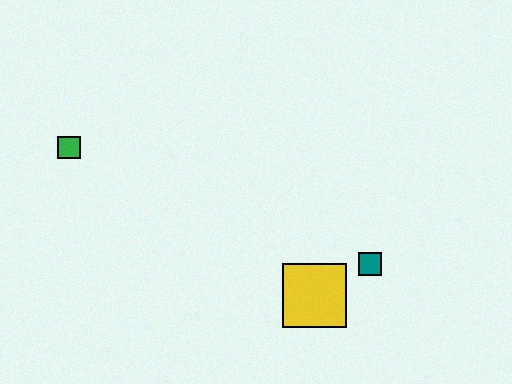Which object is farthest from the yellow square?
The green square is farthest from the yellow square.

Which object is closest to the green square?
The yellow square is closest to the green square.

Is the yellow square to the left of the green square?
No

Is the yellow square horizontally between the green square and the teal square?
Yes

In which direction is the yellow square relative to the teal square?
The yellow square is to the left of the teal square.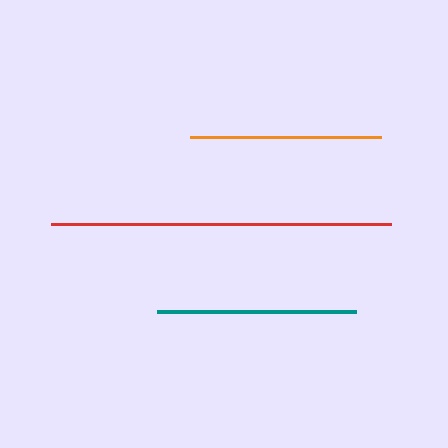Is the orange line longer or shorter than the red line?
The red line is longer than the orange line.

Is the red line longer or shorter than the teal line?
The red line is longer than the teal line.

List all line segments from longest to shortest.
From longest to shortest: red, teal, orange.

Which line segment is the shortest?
The orange line is the shortest at approximately 190 pixels.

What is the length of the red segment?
The red segment is approximately 340 pixels long.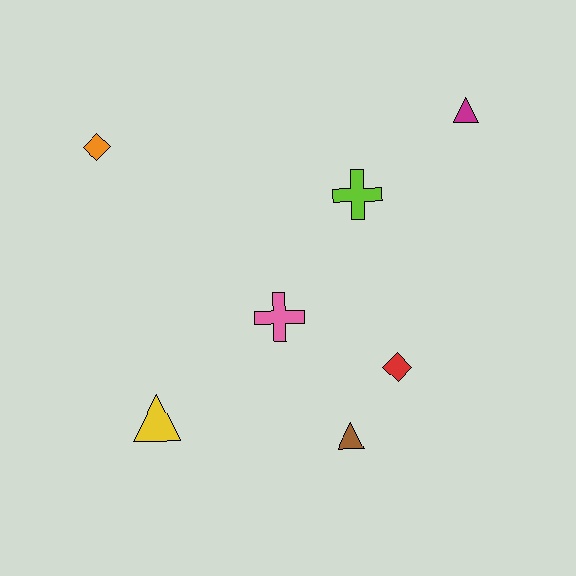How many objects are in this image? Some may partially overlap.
There are 7 objects.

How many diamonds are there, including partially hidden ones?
There are 2 diamonds.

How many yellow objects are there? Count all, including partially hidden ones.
There is 1 yellow object.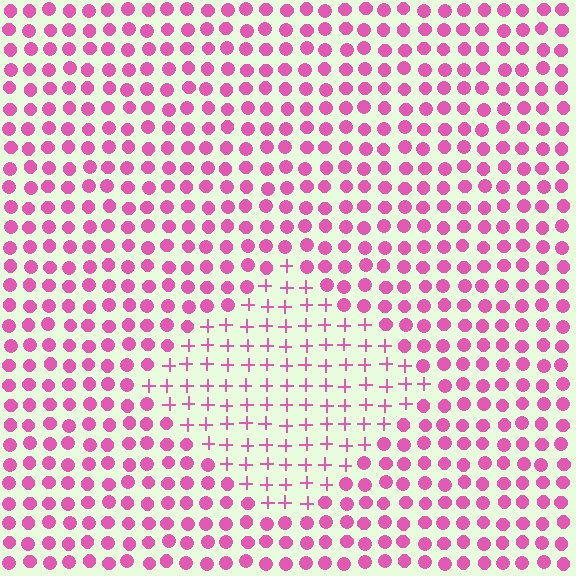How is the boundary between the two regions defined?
The boundary is defined by a change in element shape: plus signs inside vs. circles outside. All elements share the same color and spacing.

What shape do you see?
I see a diamond.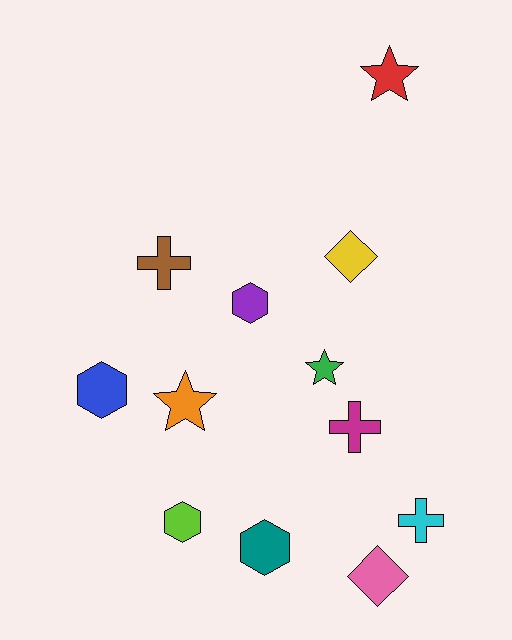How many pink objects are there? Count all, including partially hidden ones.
There is 1 pink object.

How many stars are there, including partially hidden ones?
There are 3 stars.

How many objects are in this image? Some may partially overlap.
There are 12 objects.